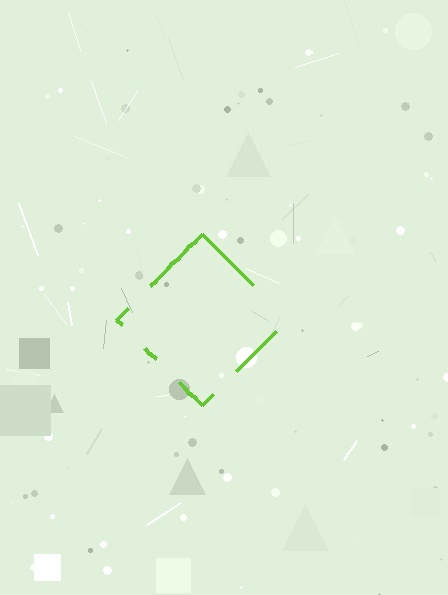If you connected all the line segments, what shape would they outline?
They would outline a diamond.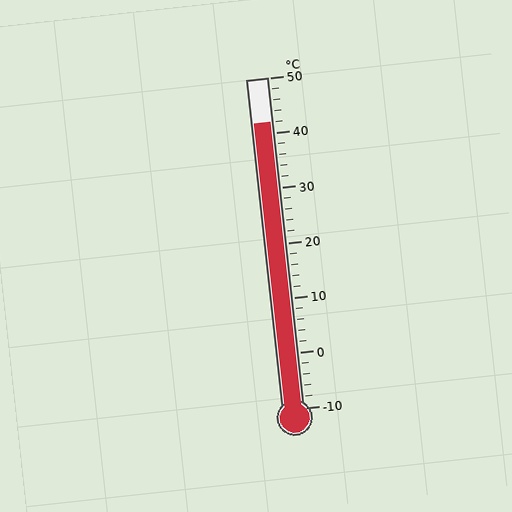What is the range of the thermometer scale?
The thermometer scale ranges from -10°C to 50°C.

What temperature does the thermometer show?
The thermometer shows approximately 42°C.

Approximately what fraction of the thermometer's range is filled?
The thermometer is filled to approximately 85% of its range.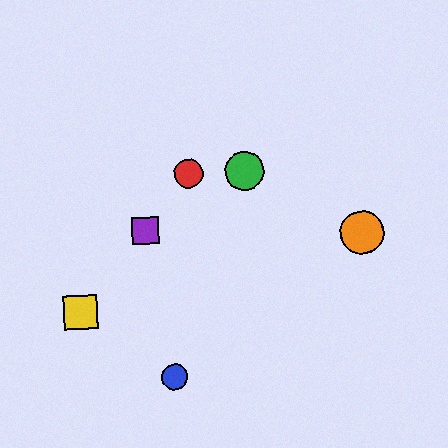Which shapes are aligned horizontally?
The red circle, the green circle are aligned horizontally.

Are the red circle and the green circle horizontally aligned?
Yes, both are at y≈174.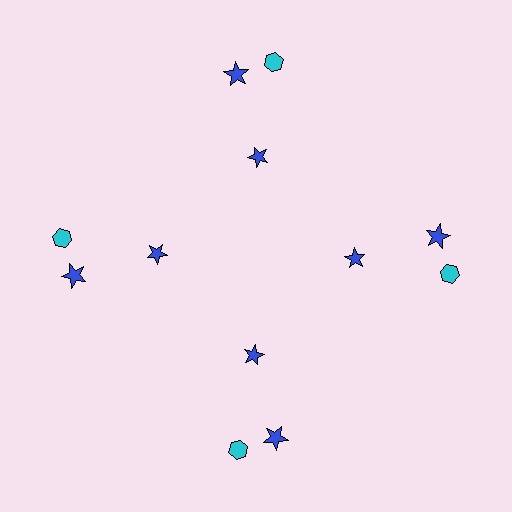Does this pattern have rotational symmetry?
Yes, this pattern has 4-fold rotational symmetry. It looks the same after rotating 90 degrees around the center.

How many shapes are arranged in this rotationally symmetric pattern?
There are 12 shapes, arranged in 4 groups of 3.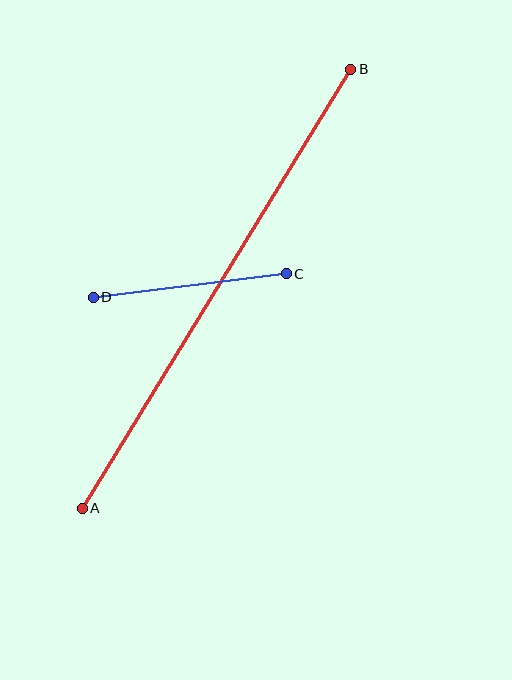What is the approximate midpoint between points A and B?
The midpoint is at approximately (216, 289) pixels.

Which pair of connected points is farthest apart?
Points A and B are farthest apart.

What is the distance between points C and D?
The distance is approximately 194 pixels.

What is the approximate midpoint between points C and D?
The midpoint is at approximately (190, 286) pixels.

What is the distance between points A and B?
The distance is approximately 514 pixels.